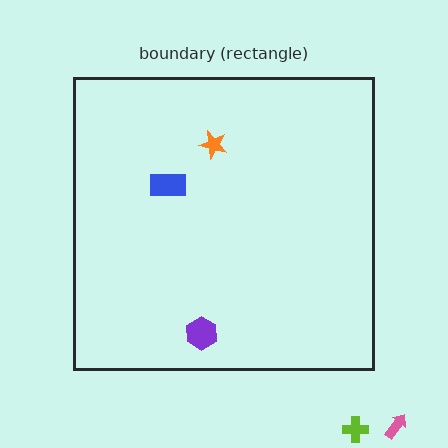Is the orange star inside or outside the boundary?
Inside.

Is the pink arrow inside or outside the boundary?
Outside.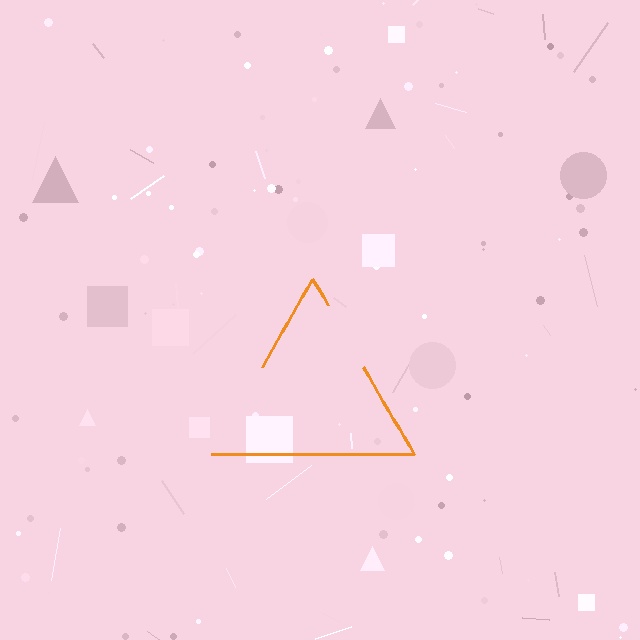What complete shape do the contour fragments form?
The contour fragments form a triangle.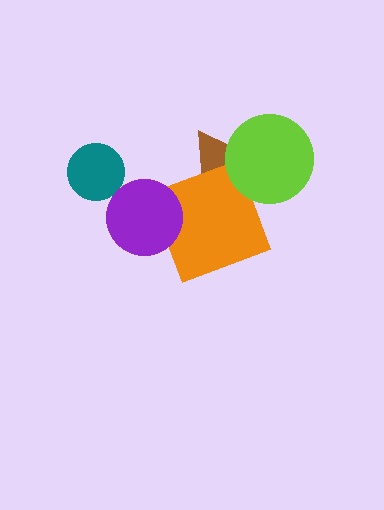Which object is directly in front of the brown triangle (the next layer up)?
The orange square is directly in front of the brown triangle.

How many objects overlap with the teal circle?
0 objects overlap with the teal circle.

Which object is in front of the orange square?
The purple circle is in front of the orange square.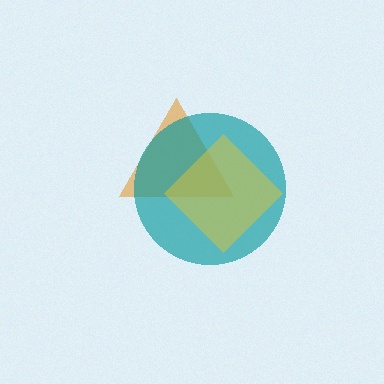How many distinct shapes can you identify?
There are 3 distinct shapes: an orange triangle, a teal circle, a yellow diamond.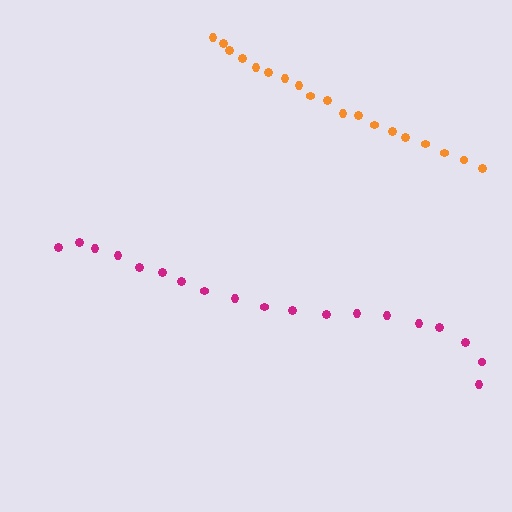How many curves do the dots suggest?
There are 2 distinct paths.